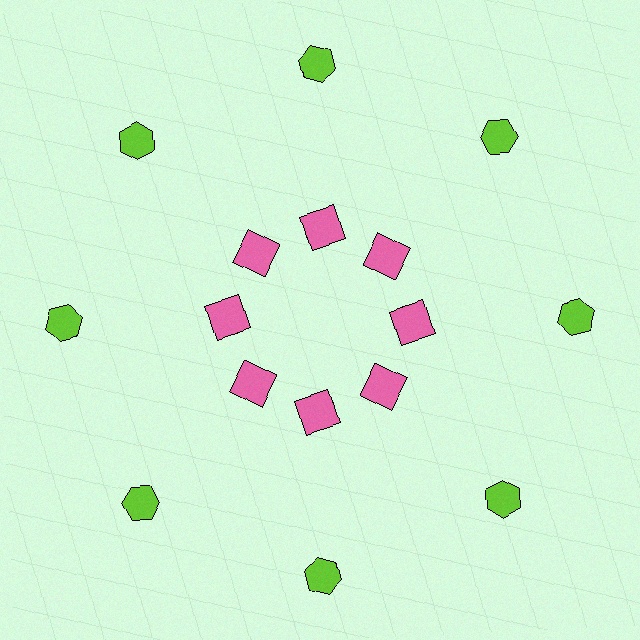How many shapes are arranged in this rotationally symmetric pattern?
There are 16 shapes, arranged in 8 groups of 2.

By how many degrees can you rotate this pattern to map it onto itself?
The pattern maps onto itself every 45 degrees of rotation.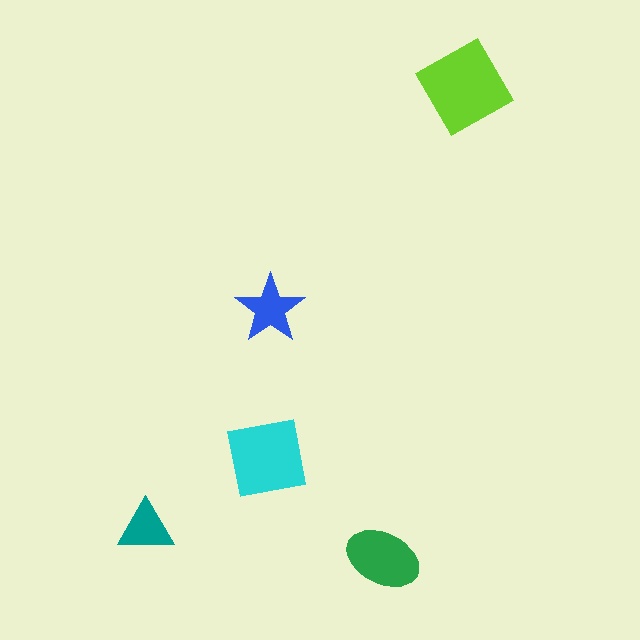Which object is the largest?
The lime diamond.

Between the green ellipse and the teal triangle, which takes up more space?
The green ellipse.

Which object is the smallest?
The teal triangle.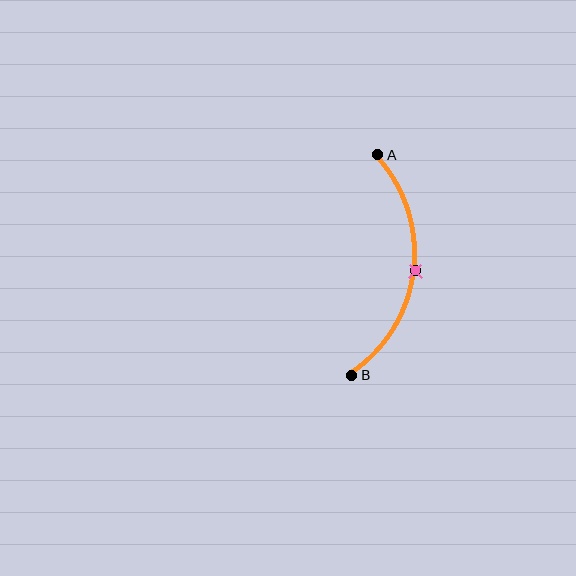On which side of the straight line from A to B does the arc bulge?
The arc bulges to the right of the straight line connecting A and B.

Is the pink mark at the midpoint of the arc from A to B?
Yes. The pink mark lies on the arc at equal arc-length from both A and B — it is the arc midpoint.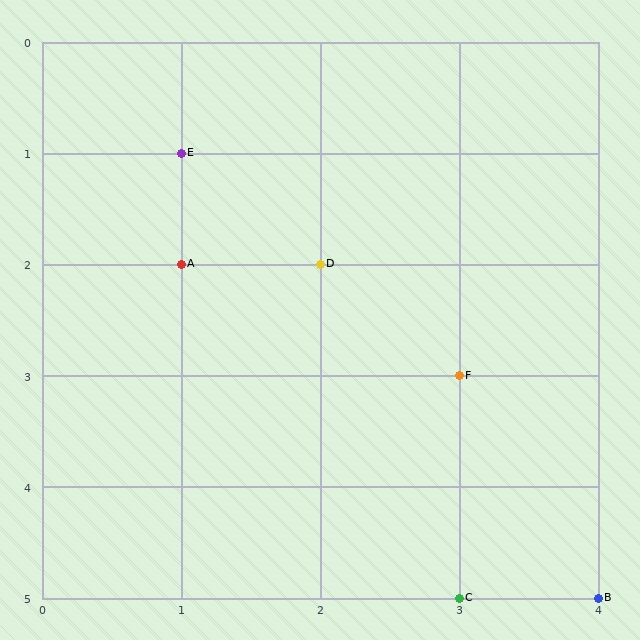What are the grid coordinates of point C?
Point C is at grid coordinates (3, 5).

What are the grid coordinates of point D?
Point D is at grid coordinates (2, 2).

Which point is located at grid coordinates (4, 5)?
Point B is at (4, 5).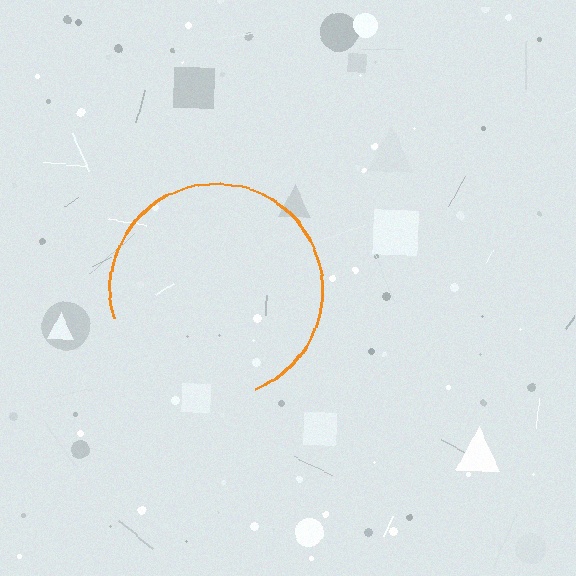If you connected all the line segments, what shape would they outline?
They would outline a circle.